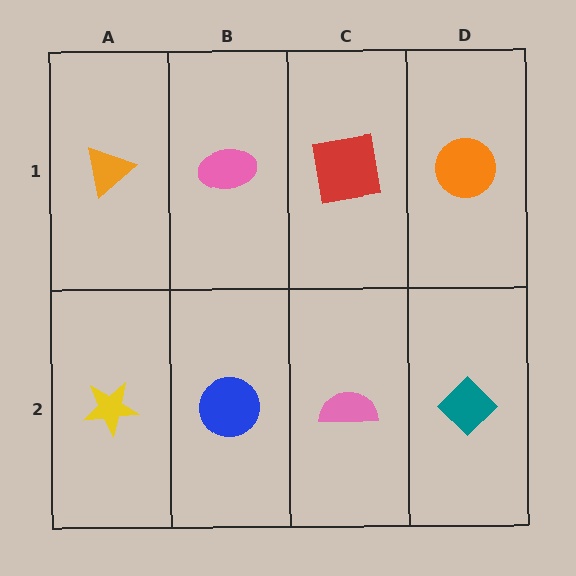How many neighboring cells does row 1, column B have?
3.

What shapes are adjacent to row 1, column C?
A pink semicircle (row 2, column C), a pink ellipse (row 1, column B), an orange circle (row 1, column D).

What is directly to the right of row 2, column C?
A teal diamond.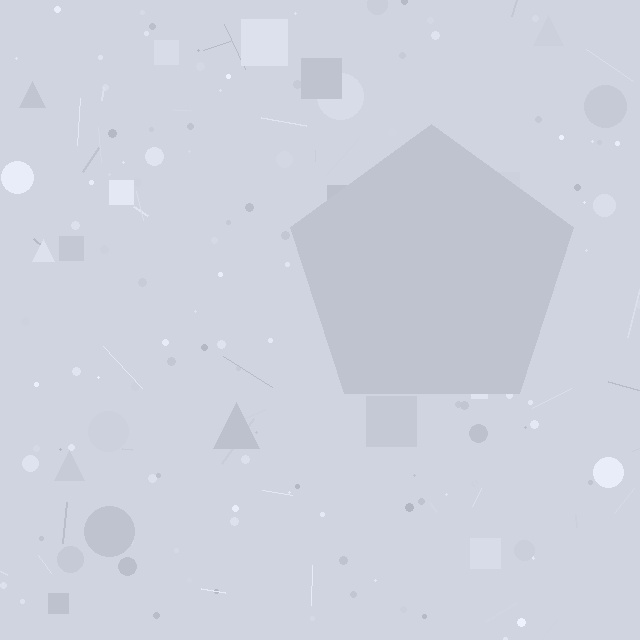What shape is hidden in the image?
A pentagon is hidden in the image.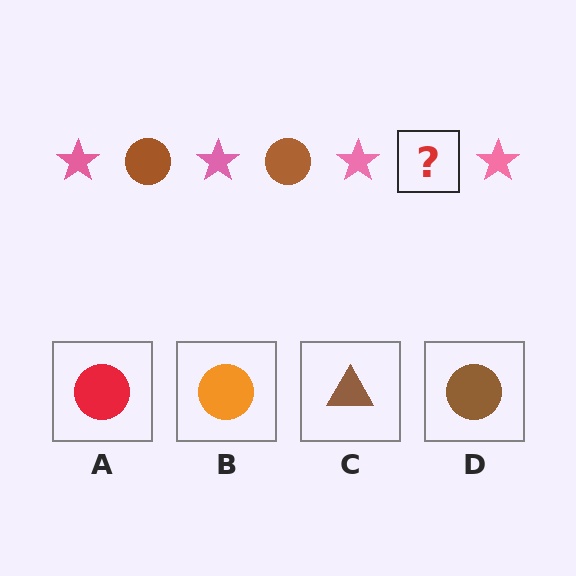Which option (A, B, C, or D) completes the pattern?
D.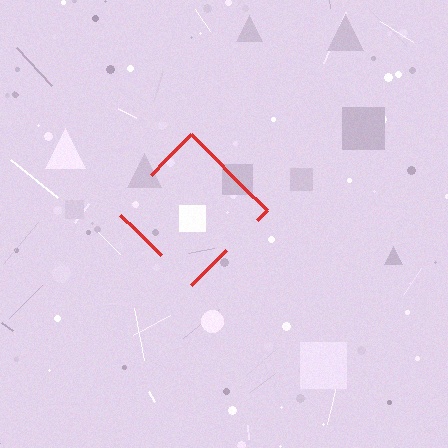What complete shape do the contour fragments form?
The contour fragments form a diamond.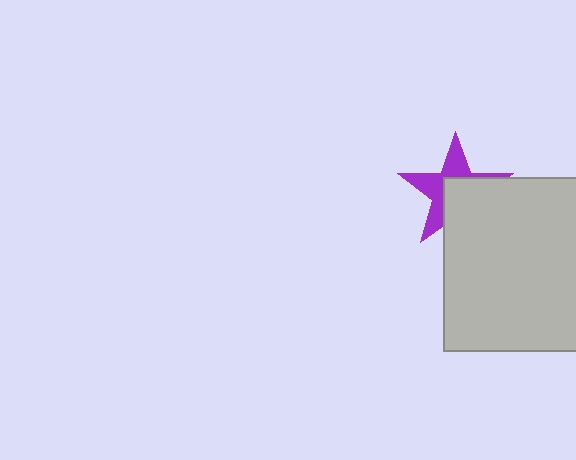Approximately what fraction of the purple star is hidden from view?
Roughly 50% of the purple star is hidden behind the light gray square.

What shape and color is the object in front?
The object in front is a light gray square.